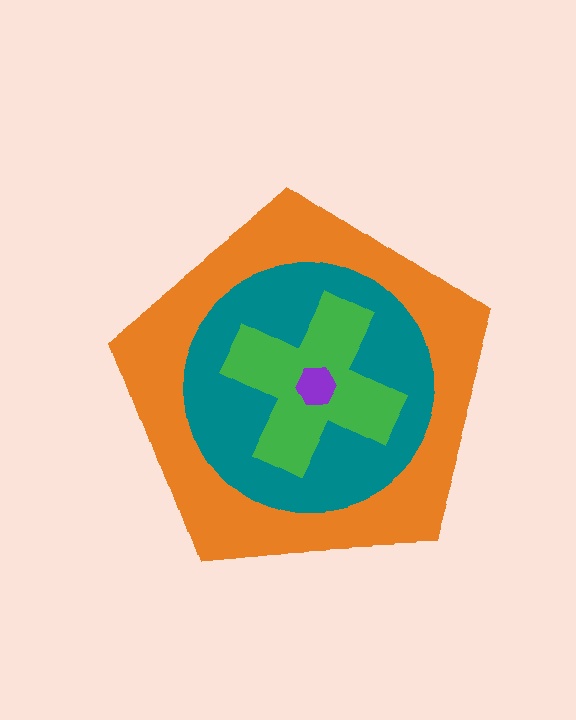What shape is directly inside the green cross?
The purple hexagon.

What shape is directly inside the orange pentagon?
The teal circle.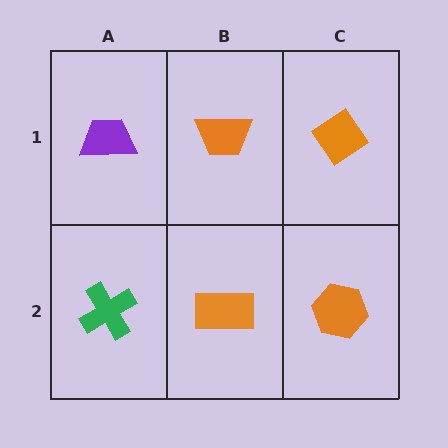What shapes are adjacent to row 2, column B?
An orange trapezoid (row 1, column B), a green cross (row 2, column A), an orange hexagon (row 2, column C).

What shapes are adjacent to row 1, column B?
An orange rectangle (row 2, column B), a purple trapezoid (row 1, column A), an orange diamond (row 1, column C).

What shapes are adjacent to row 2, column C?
An orange diamond (row 1, column C), an orange rectangle (row 2, column B).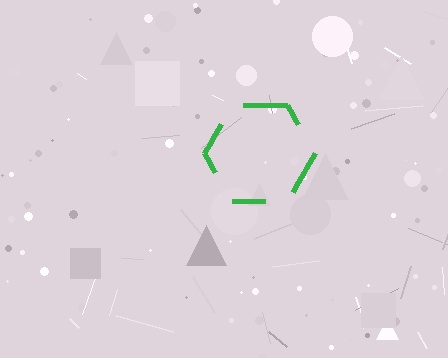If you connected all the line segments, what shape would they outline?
They would outline a hexagon.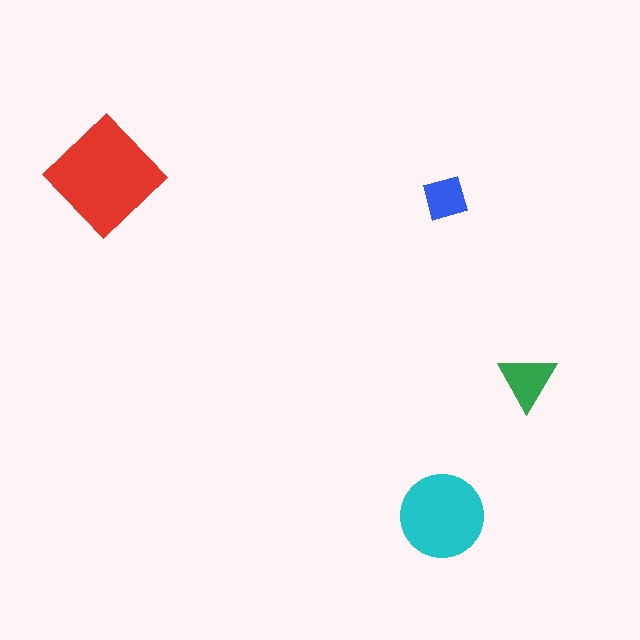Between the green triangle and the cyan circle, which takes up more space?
The cyan circle.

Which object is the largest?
The red diamond.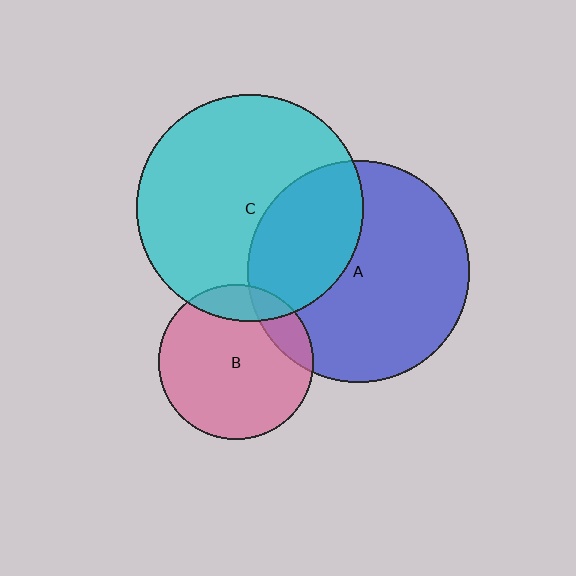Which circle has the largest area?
Circle C (cyan).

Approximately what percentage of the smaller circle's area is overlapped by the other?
Approximately 15%.